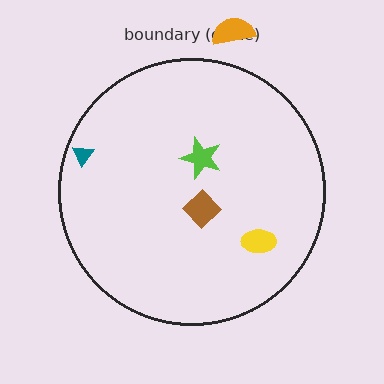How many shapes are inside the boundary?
4 inside, 1 outside.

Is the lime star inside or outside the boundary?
Inside.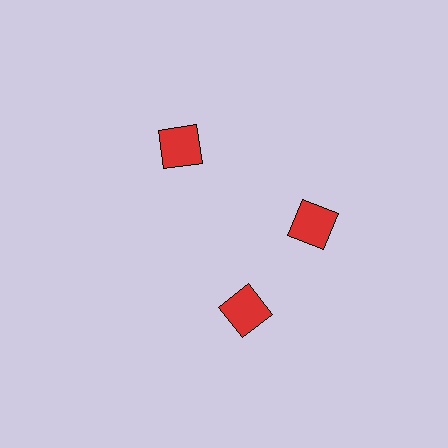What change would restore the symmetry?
The symmetry would be restored by rotating it back into even spacing with its neighbors so that all 3 squares sit at equal angles and equal distance from the center.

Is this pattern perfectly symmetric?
No. The 3 red squares are arranged in a ring, but one element near the 7 o'clock position is rotated out of alignment along the ring, breaking the 3-fold rotational symmetry.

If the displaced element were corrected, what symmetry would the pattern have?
It would have 3-fold rotational symmetry — the pattern would map onto itself every 120 degrees.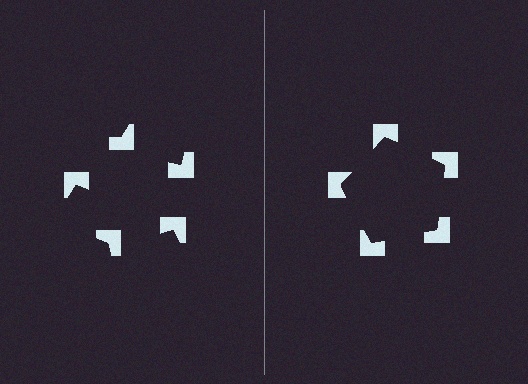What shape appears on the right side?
An illusory pentagon.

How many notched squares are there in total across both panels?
10 — 5 on each side.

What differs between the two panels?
The notched squares are positioned identically on both sides; only the wedge orientations differ. On the right they align to a pentagon; on the left they are misaligned.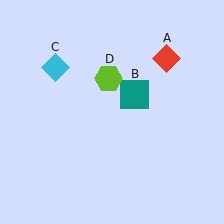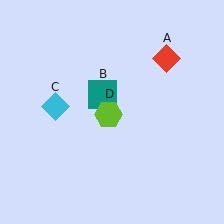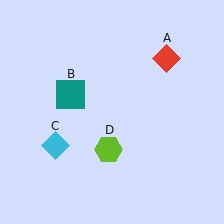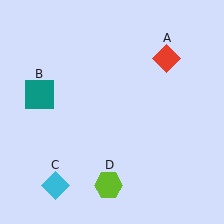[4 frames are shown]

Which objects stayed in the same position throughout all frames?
Red diamond (object A) remained stationary.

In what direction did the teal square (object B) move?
The teal square (object B) moved left.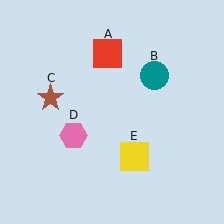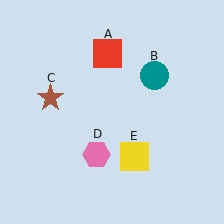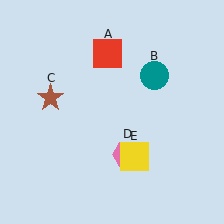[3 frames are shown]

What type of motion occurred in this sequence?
The pink hexagon (object D) rotated counterclockwise around the center of the scene.